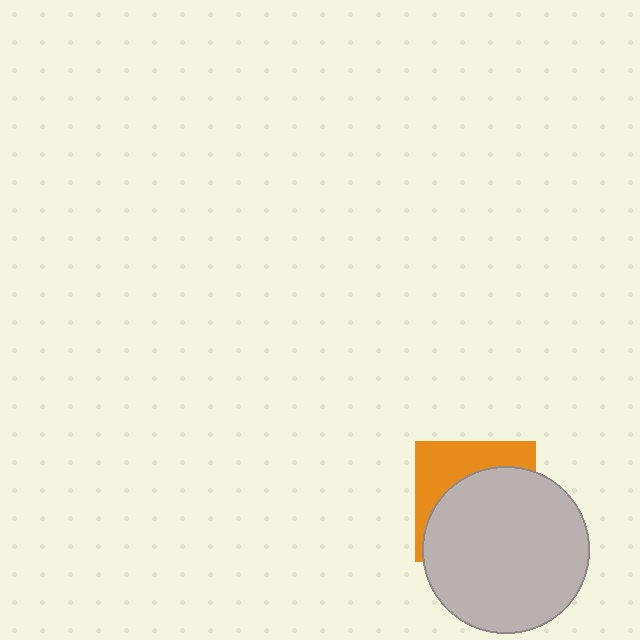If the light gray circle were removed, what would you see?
You would see the complete orange square.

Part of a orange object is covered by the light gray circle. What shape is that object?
It is a square.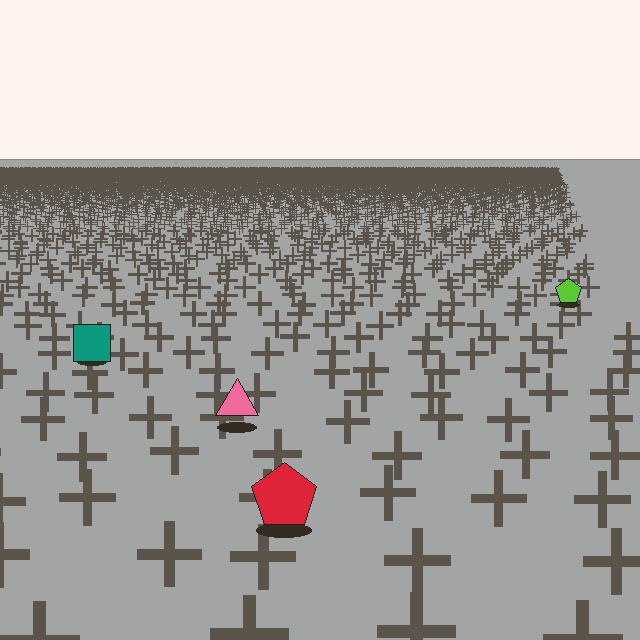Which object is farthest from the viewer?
The lime pentagon is farthest from the viewer. It appears smaller and the ground texture around it is denser.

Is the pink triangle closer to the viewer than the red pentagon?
No. The red pentagon is closer — you can tell from the texture gradient: the ground texture is coarser near it.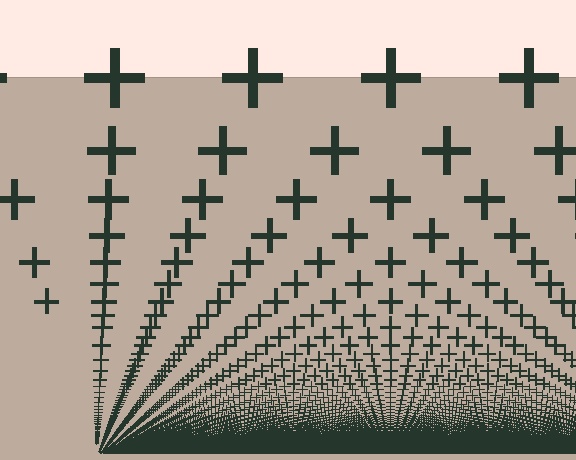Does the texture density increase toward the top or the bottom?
Density increases toward the bottom.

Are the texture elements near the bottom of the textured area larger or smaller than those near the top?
Smaller. The gradient is inverted — elements near the bottom are smaller and denser.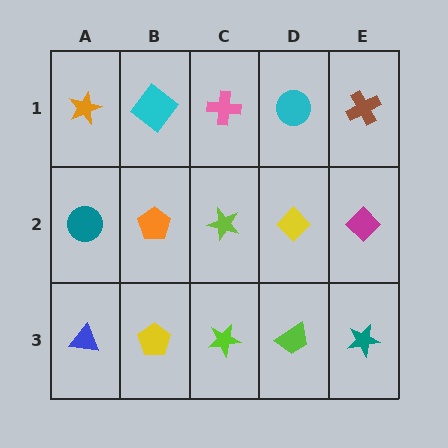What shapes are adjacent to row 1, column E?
A magenta diamond (row 2, column E), a cyan circle (row 1, column D).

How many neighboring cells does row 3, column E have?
2.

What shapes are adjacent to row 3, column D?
A yellow diamond (row 2, column D), a lime star (row 3, column C), a teal star (row 3, column E).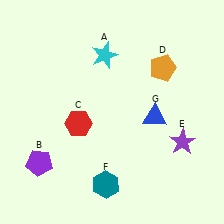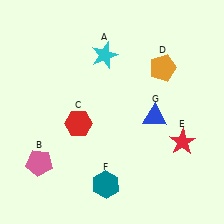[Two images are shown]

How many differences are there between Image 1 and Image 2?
There are 2 differences between the two images.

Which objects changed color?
B changed from purple to pink. E changed from purple to red.